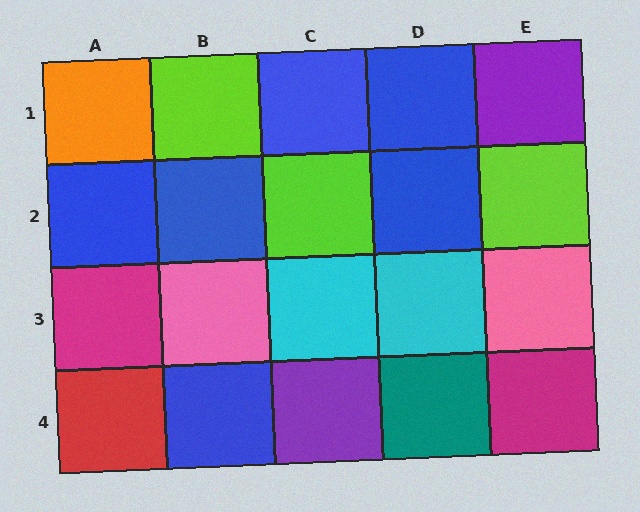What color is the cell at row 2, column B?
Blue.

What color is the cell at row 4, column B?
Blue.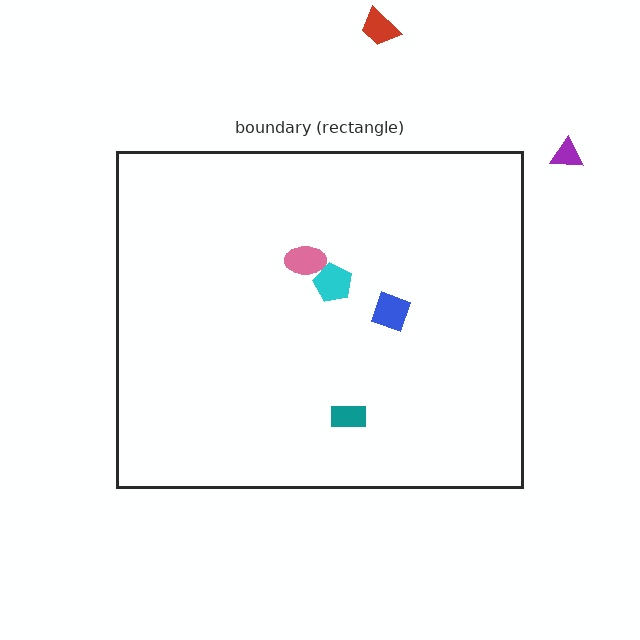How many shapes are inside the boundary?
4 inside, 2 outside.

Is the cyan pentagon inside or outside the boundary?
Inside.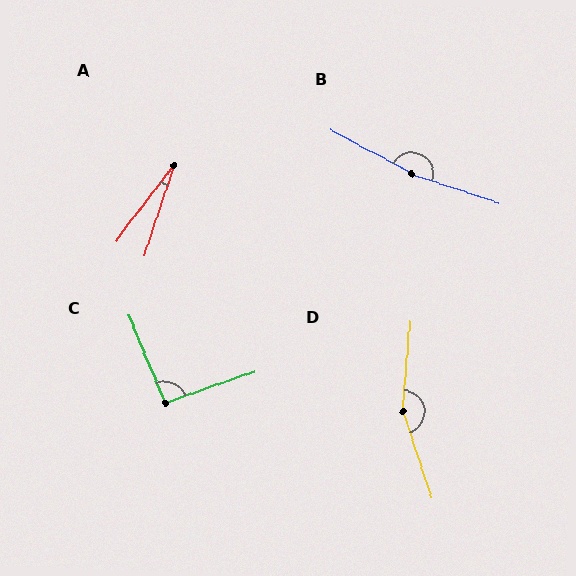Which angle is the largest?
B, at approximately 170 degrees.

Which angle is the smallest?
A, at approximately 19 degrees.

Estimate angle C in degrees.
Approximately 93 degrees.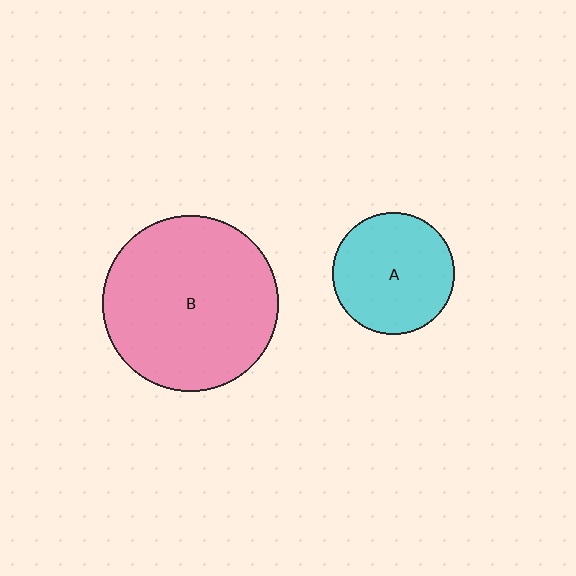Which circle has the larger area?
Circle B (pink).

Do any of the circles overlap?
No, none of the circles overlap.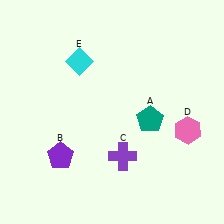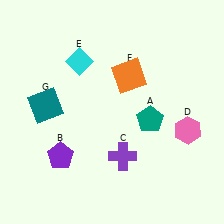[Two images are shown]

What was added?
An orange square (F), a teal square (G) were added in Image 2.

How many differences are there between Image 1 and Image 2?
There are 2 differences between the two images.